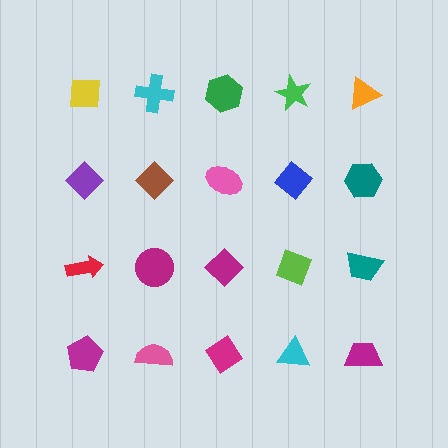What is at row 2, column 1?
A purple diamond.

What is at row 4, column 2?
A pink semicircle.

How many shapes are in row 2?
5 shapes.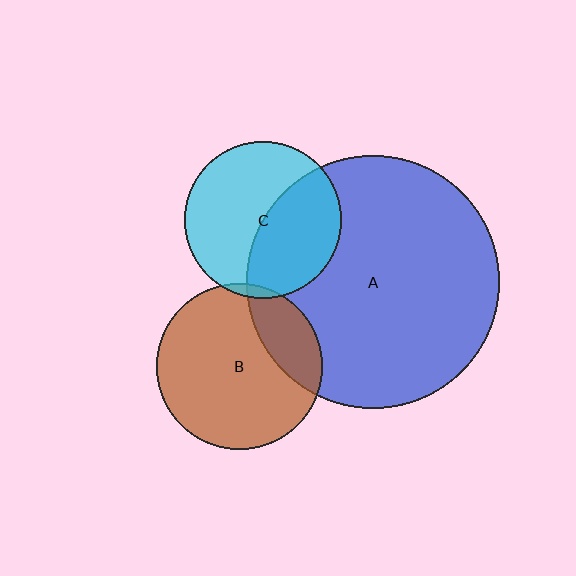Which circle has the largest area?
Circle A (blue).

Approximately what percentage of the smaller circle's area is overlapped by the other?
Approximately 5%.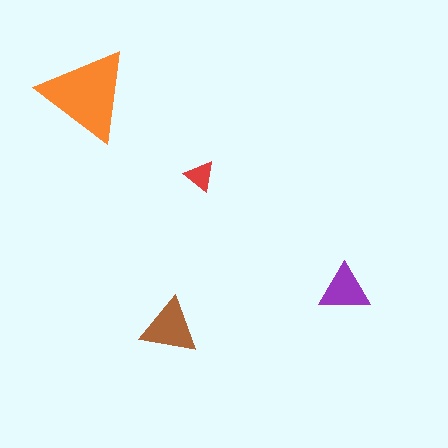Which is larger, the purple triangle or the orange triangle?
The orange one.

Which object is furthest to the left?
The orange triangle is leftmost.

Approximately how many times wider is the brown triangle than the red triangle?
About 2 times wider.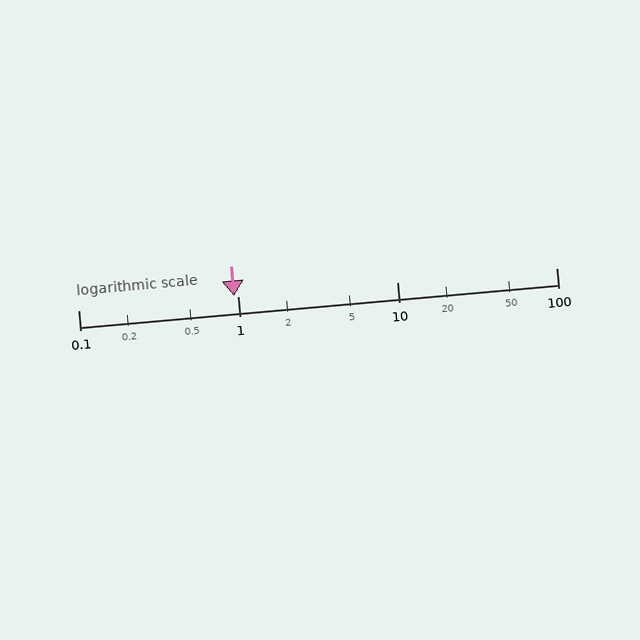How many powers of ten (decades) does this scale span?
The scale spans 3 decades, from 0.1 to 100.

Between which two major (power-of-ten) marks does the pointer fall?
The pointer is between 0.1 and 1.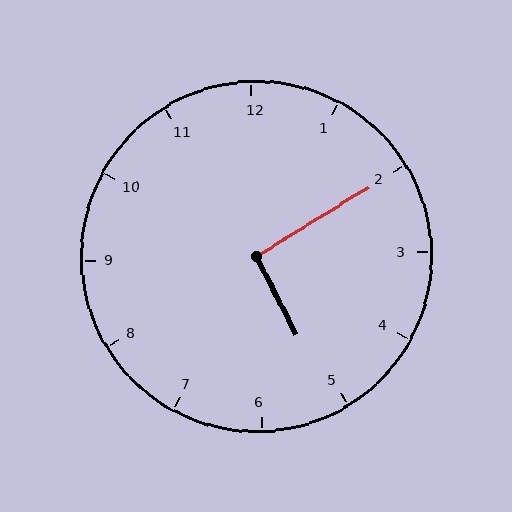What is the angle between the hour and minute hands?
Approximately 95 degrees.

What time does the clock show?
5:10.